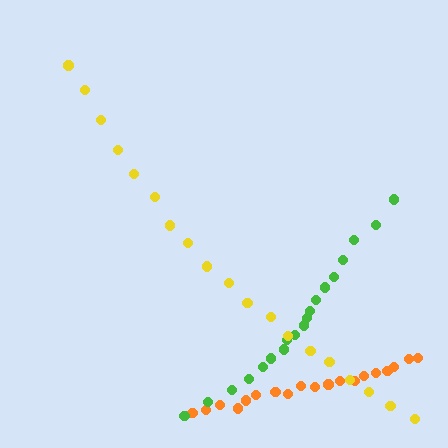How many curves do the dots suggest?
There are 3 distinct paths.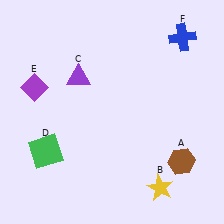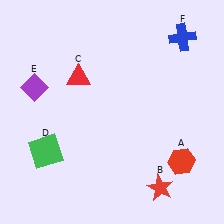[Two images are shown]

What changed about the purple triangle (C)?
In Image 1, C is purple. In Image 2, it changed to red.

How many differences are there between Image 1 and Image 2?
There are 3 differences between the two images.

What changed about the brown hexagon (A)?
In Image 1, A is brown. In Image 2, it changed to red.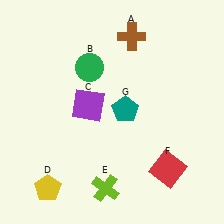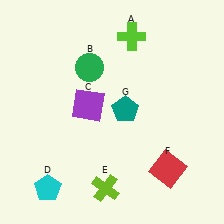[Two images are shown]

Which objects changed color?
A changed from brown to lime. D changed from yellow to cyan.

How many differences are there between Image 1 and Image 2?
There are 2 differences between the two images.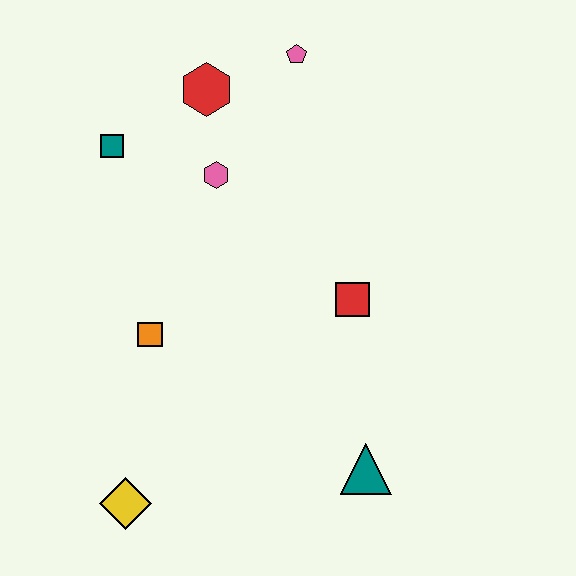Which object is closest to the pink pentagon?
The red hexagon is closest to the pink pentagon.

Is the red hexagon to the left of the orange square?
No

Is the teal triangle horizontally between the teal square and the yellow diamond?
No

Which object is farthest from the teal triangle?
The pink pentagon is farthest from the teal triangle.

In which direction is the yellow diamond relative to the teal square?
The yellow diamond is below the teal square.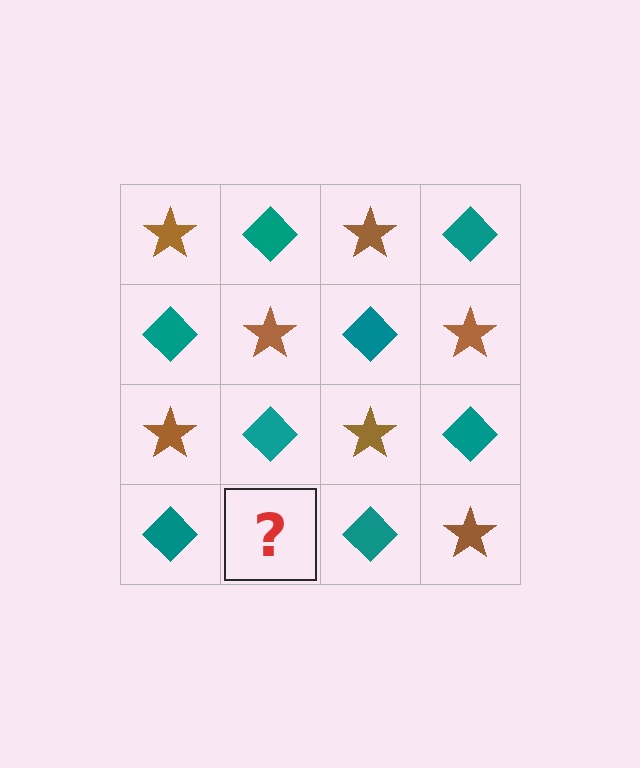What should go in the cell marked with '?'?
The missing cell should contain a brown star.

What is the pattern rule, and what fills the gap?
The rule is that it alternates brown star and teal diamond in a checkerboard pattern. The gap should be filled with a brown star.